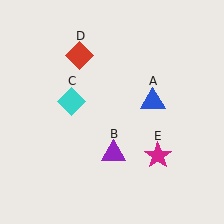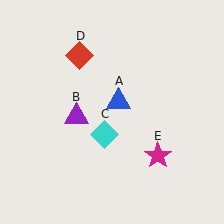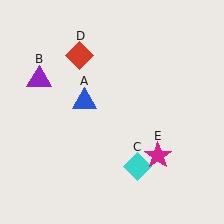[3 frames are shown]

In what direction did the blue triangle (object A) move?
The blue triangle (object A) moved left.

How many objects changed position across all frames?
3 objects changed position: blue triangle (object A), purple triangle (object B), cyan diamond (object C).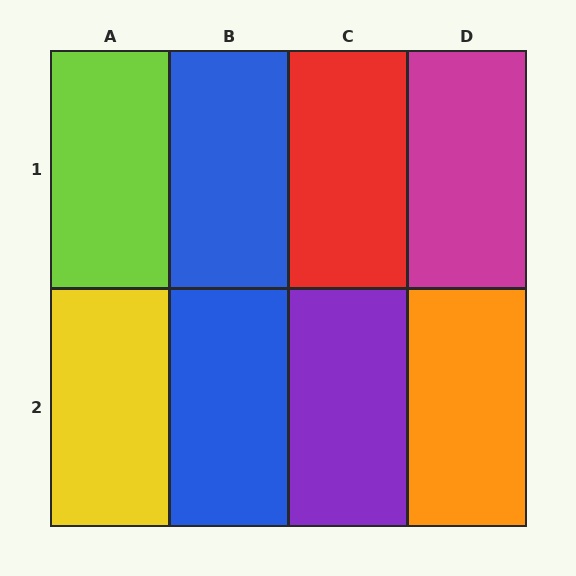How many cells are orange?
1 cell is orange.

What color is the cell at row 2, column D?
Orange.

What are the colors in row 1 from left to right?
Lime, blue, red, magenta.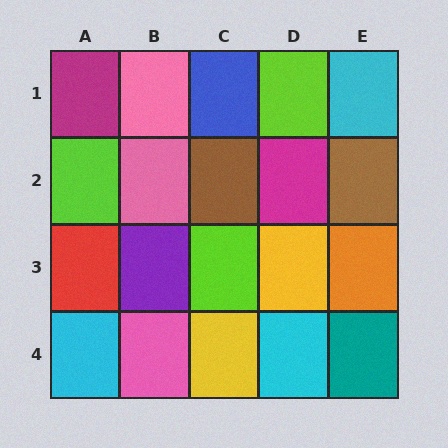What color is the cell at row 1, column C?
Blue.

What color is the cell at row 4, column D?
Cyan.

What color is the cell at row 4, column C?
Yellow.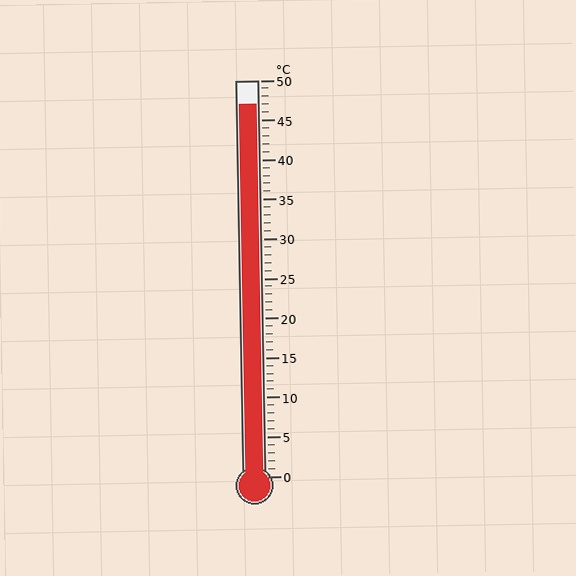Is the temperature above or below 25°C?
The temperature is above 25°C.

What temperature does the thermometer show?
The thermometer shows approximately 47°C.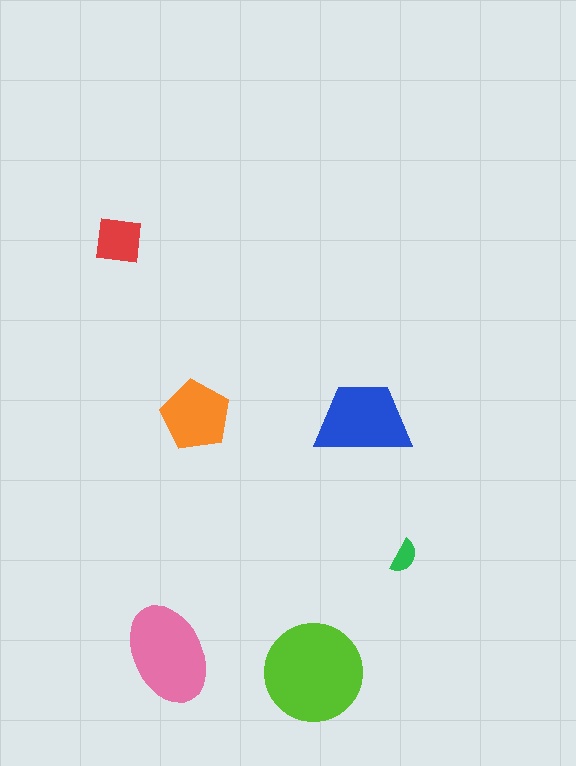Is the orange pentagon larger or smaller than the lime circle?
Smaller.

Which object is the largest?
The lime circle.